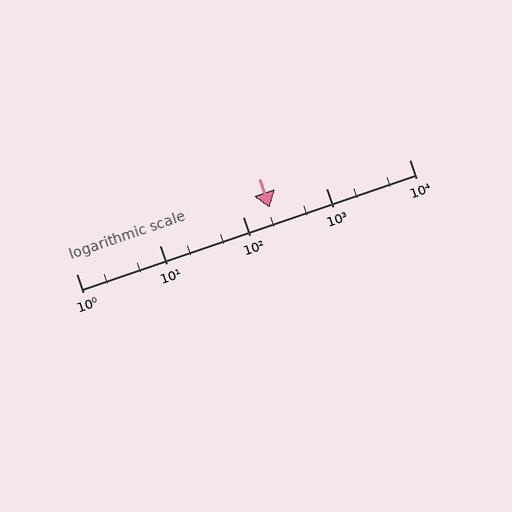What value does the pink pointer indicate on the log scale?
The pointer indicates approximately 210.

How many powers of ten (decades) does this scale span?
The scale spans 4 decades, from 1 to 10000.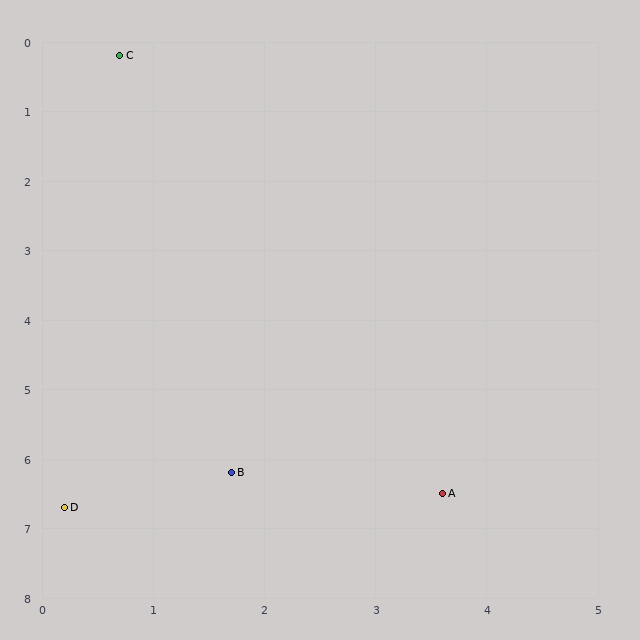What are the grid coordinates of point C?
Point C is at approximately (0.7, 0.2).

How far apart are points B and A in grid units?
Points B and A are about 1.9 grid units apart.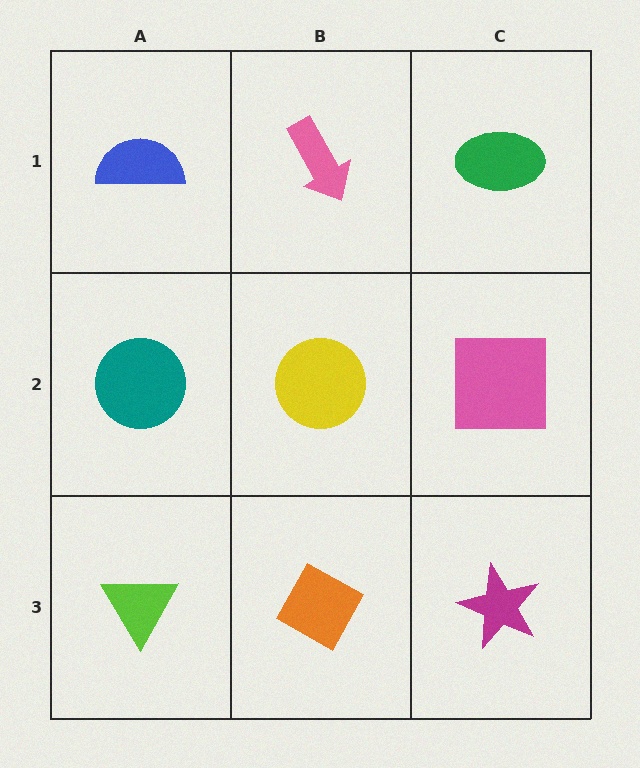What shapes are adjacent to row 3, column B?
A yellow circle (row 2, column B), a lime triangle (row 3, column A), a magenta star (row 3, column C).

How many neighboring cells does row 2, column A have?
3.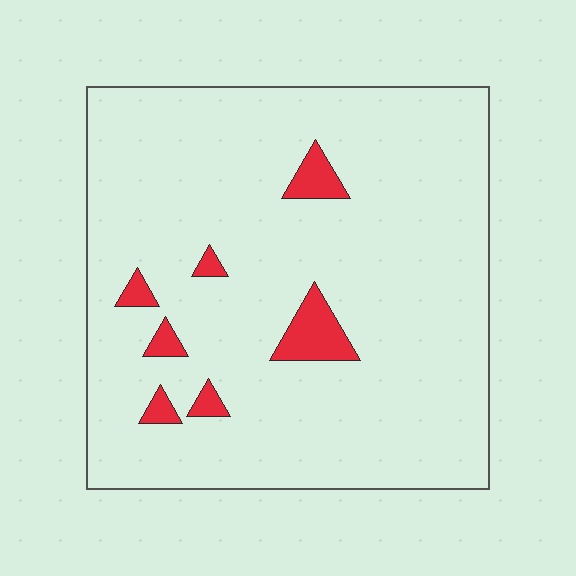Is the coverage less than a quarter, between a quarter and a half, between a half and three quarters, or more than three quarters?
Less than a quarter.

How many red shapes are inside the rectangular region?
7.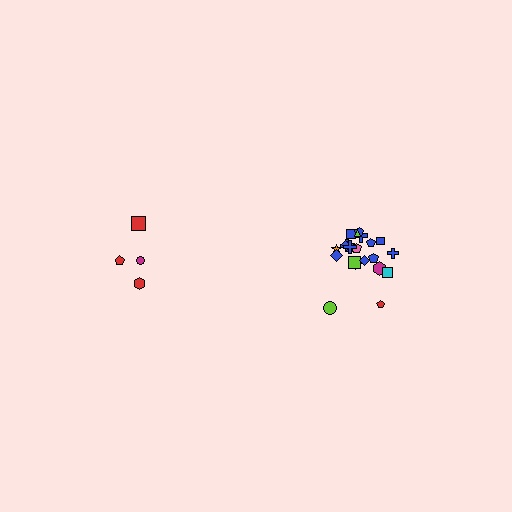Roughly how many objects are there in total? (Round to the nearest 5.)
Roughly 25 objects in total.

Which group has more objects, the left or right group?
The right group.